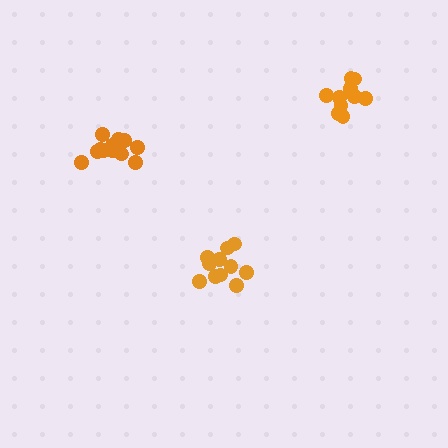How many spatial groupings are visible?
There are 3 spatial groupings.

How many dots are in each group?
Group 1: 11 dots, Group 2: 12 dots, Group 3: 10 dots (33 total).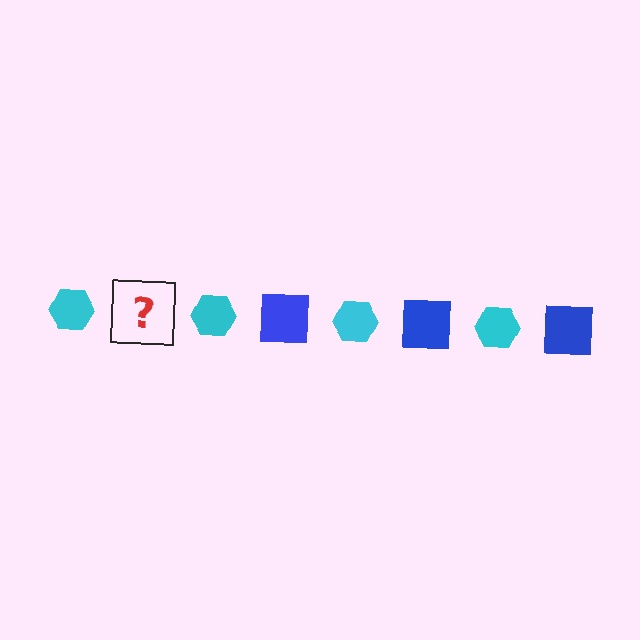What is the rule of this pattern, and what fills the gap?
The rule is that the pattern alternates between cyan hexagon and blue square. The gap should be filled with a blue square.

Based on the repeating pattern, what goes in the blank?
The blank should be a blue square.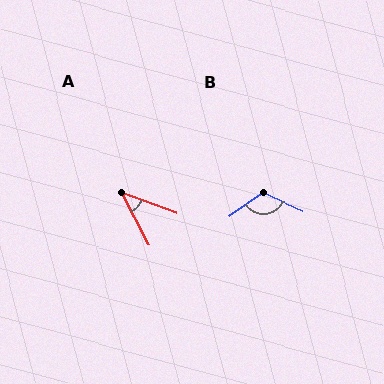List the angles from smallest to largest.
A (42°), B (121°).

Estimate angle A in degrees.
Approximately 42 degrees.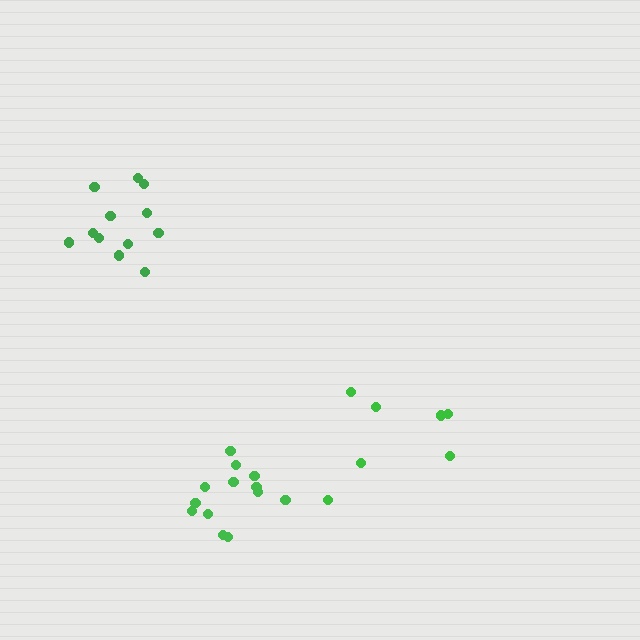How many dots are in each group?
Group 1: 7 dots, Group 2: 13 dots, Group 3: 12 dots (32 total).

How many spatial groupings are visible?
There are 3 spatial groupings.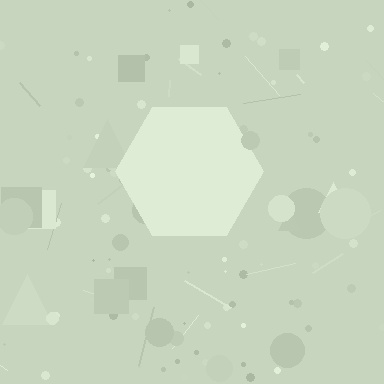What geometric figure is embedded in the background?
A hexagon is embedded in the background.